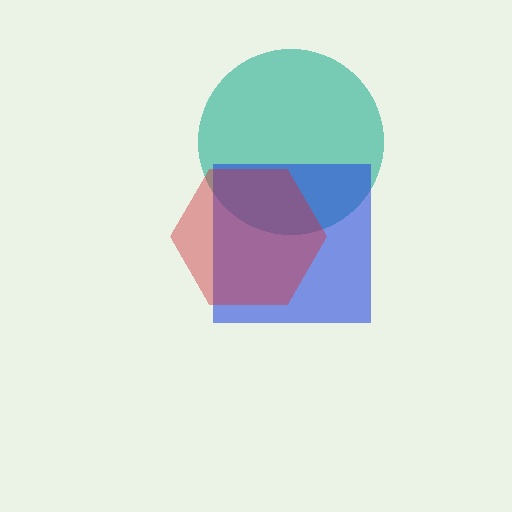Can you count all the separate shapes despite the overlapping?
Yes, there are 3 separate shapes.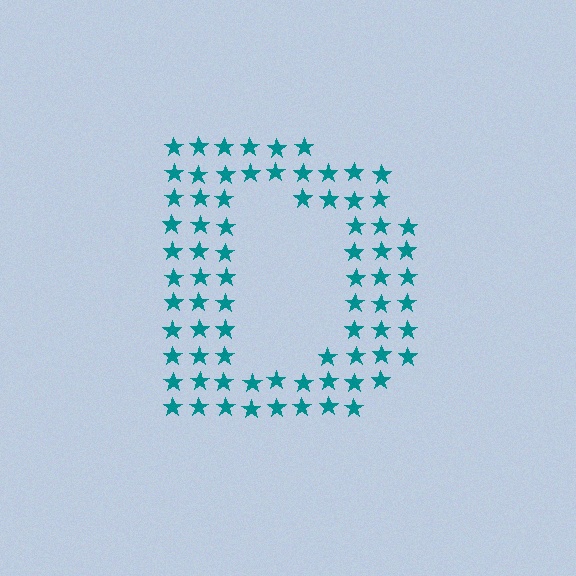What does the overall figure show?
The overall figure shows the letter D.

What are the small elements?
The small elements are stars.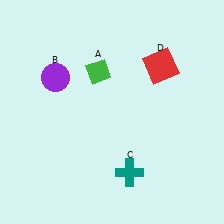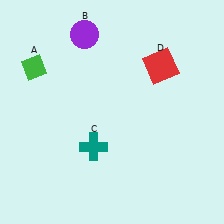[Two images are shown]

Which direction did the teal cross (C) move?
The teal cross (C) moved left.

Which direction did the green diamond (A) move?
The green diamond (A) moved left.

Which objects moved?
The objects that moved are: the green diamond (A), the purple circle (B), the teal cross (C).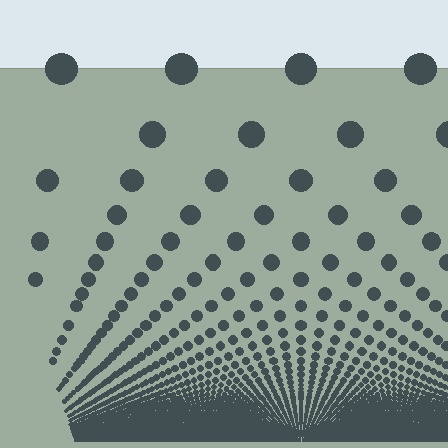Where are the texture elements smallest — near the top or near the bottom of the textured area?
Near the bottom.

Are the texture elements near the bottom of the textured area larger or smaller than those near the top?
Smaller. The gradient is inverted — elements near the bottom are smaller and denser.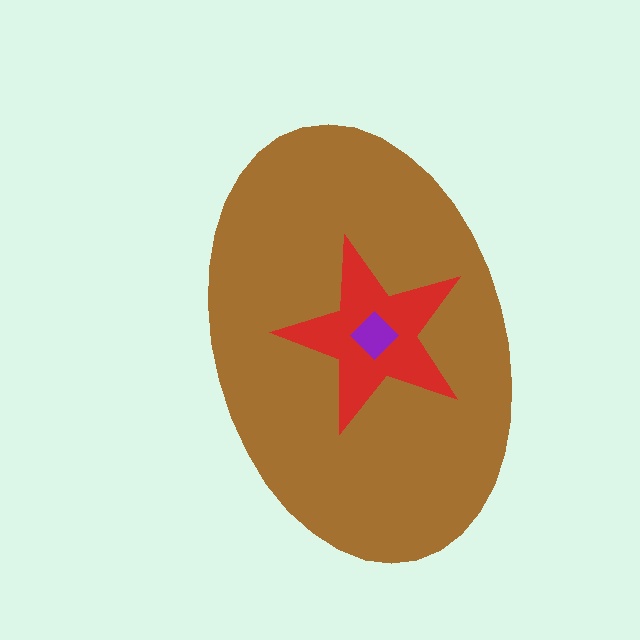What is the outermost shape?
The brown ellipse.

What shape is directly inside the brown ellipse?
The red star.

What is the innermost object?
The purple diamond.